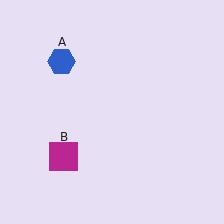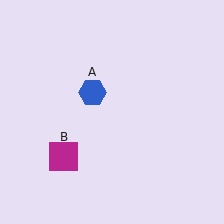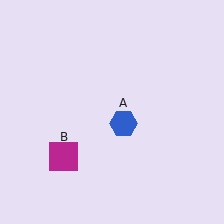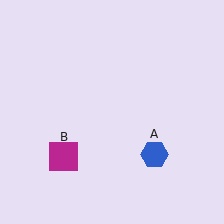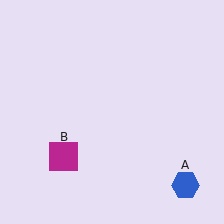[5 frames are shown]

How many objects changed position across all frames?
1 object changed position: blue hexagon (object A).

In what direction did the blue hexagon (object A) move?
The blue hexagon (object A) moved down and to the right.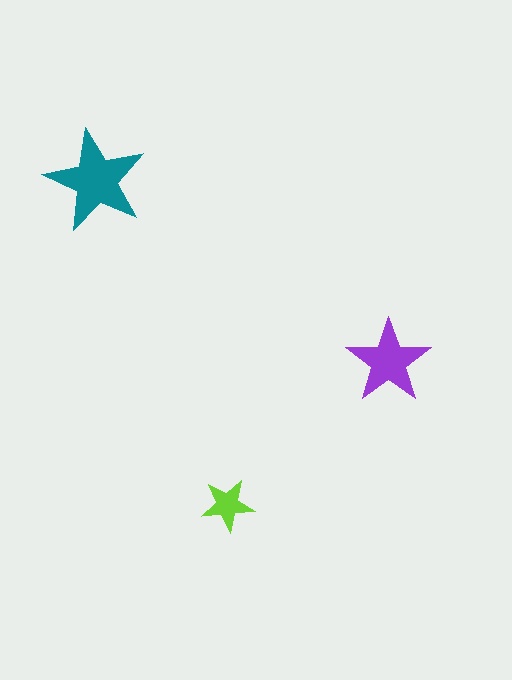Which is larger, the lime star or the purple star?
The purple one.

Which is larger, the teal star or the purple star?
The teal one.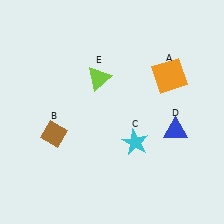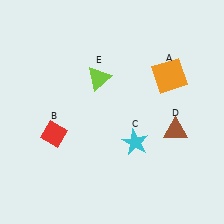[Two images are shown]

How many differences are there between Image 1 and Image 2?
There are 2 differences between the two images.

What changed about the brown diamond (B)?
In Image 1, B is brown. In Image 2, it changed to red.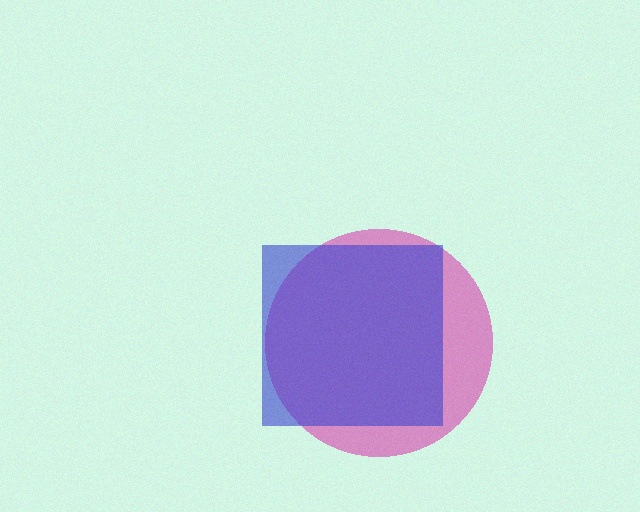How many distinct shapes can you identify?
There are 2 distinct shapes: a pink circle, a blue square.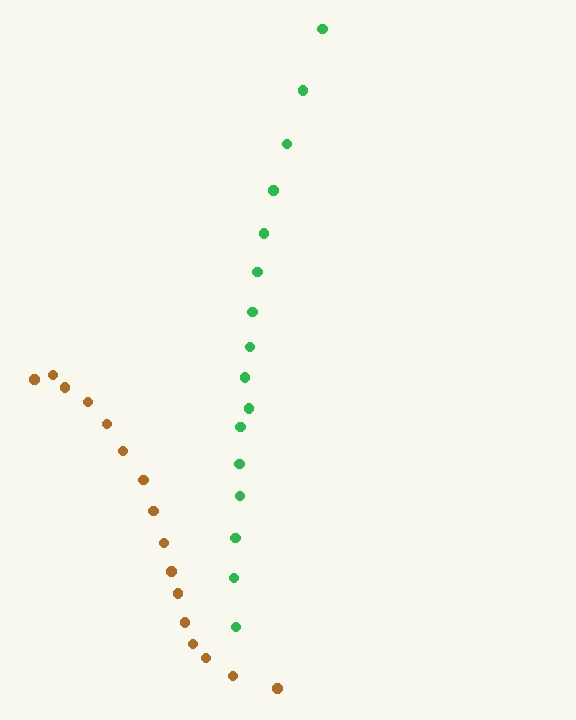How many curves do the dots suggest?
There are 2 distinct paths.